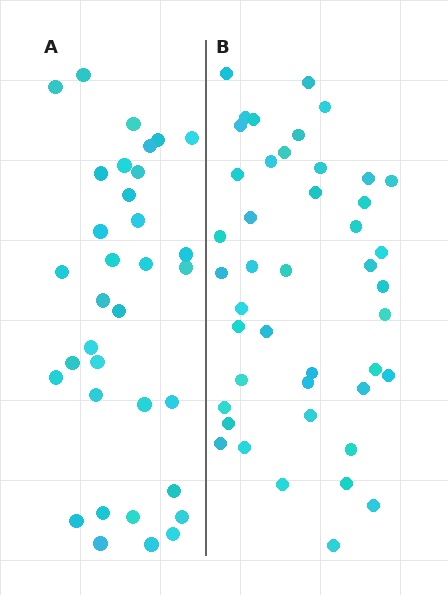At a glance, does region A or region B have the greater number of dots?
Region B (the right region) has more dots.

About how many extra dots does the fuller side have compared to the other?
Region B has roughly 10 or so more dots than region A.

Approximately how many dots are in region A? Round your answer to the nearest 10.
About 30 dots. (The exact count is 34, which rounds to 30.)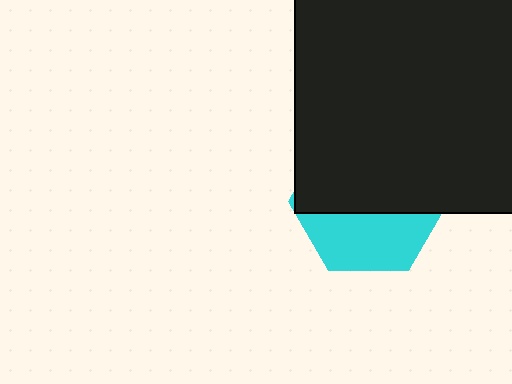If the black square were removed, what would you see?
You would see the complete cyan hexagon.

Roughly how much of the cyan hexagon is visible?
A small part of it is visible (roughly 39%).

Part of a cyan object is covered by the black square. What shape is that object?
It is a hexagon.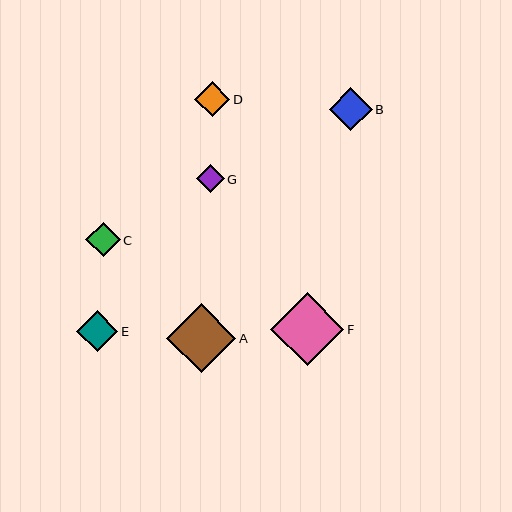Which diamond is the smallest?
Diamond G is the smallest with a size of approximately 28 pixels.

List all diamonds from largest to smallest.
From largest to smallest: F, A, B, E, D, C, G.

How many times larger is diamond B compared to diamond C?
Diamond B is approximately 1.2 times the size of diamond C.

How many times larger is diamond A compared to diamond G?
Diamond A is approximately 2.5 times the size of diamond G.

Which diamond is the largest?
Diamond F is the largest with a size of approximately 73 pixels.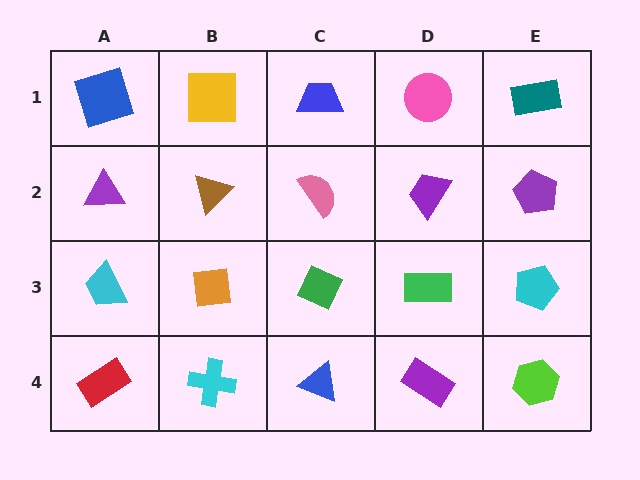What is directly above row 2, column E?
A teal rectangle.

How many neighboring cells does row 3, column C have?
4.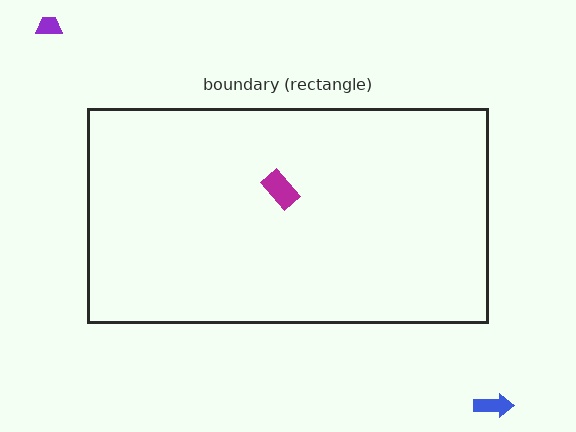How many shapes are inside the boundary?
1 inside, 2 outside.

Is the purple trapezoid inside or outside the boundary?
Outside.